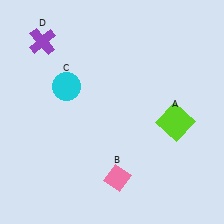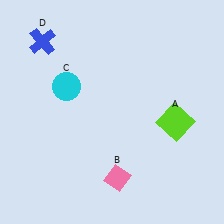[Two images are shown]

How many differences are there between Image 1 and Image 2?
There is 1 difference between the two images.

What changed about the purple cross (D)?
In Image 1, D is purple. In Image 2, it changed to blue.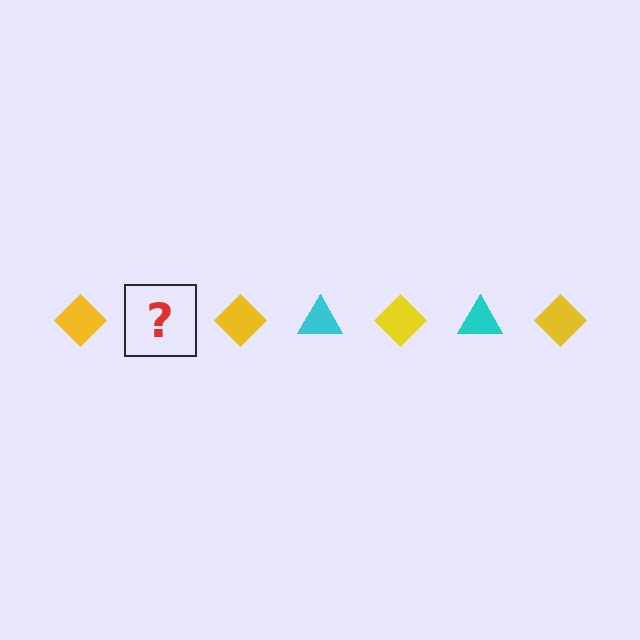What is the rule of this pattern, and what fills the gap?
The rule is that the pattern alternates between yellow diamond and cyan triangle. The gap should be filled with a cyan triangle.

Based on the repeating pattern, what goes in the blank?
The blank should be a cyan triangle.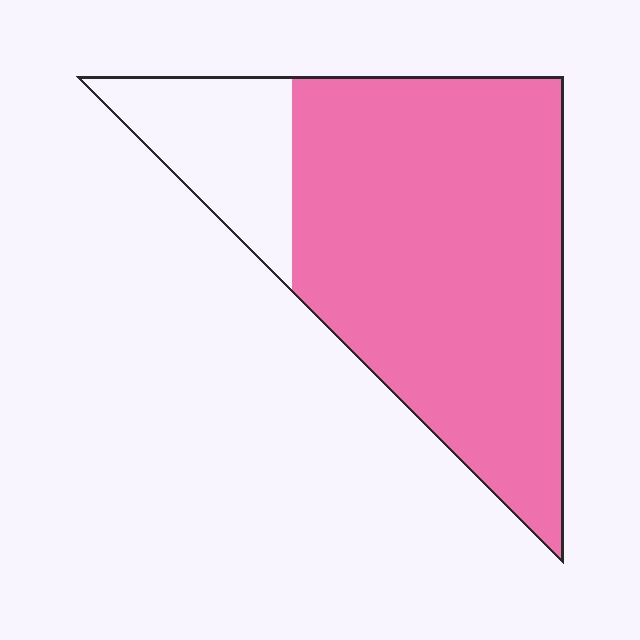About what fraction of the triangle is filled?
About four fifths (4/5).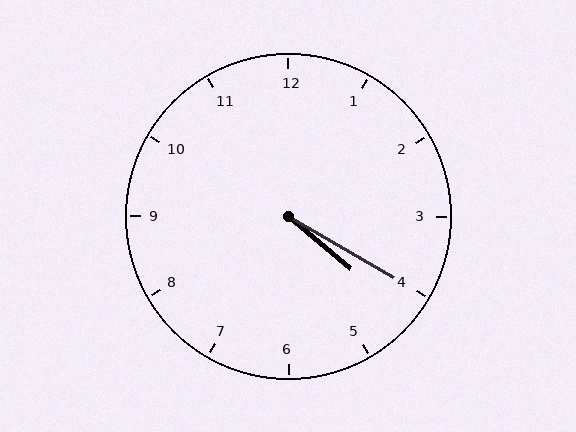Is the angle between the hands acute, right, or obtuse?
It is acute.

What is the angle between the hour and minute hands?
Approximately 10 degrees.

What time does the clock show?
4:20.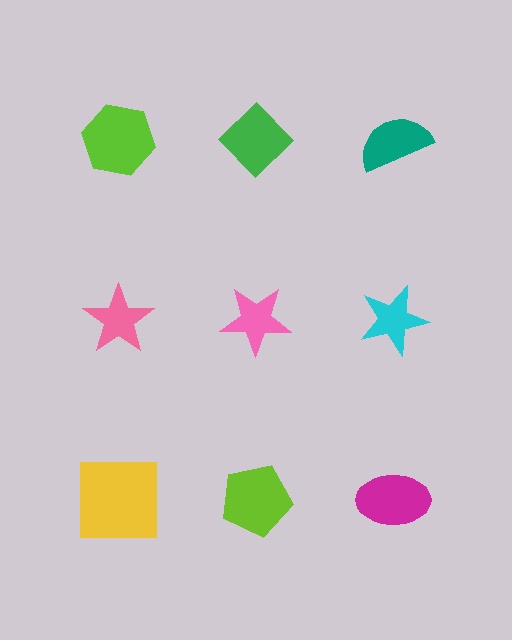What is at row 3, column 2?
A lime pentagon.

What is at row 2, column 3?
A cyan star.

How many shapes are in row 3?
3 shapes.